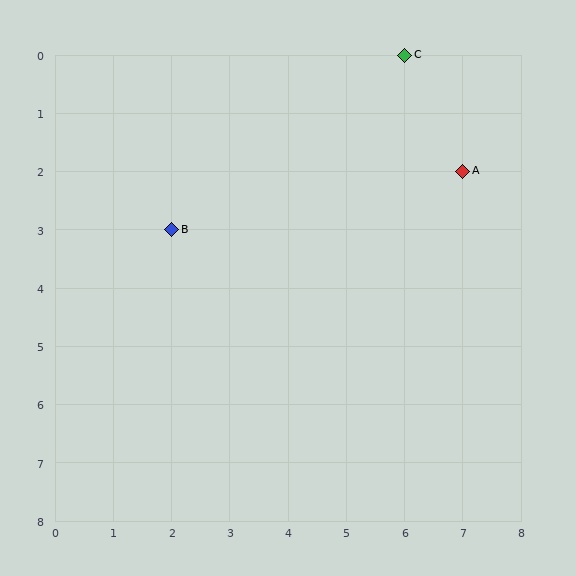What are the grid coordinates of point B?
Point B is at grid coordinates (2, 3).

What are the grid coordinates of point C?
Point C is at grid coordinates (6, 0).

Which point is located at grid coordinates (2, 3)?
Point B is at (2, 3).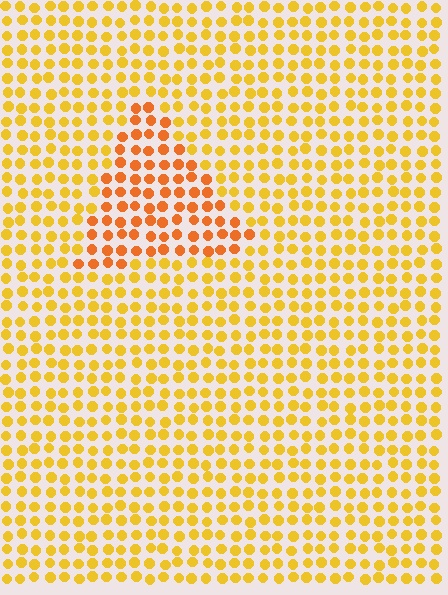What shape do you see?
I see a triangle.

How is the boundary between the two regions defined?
The boundary is defined purely by a slight shift in hue (about 26 degrees). Spacing, size, and orientation are identical on both sides.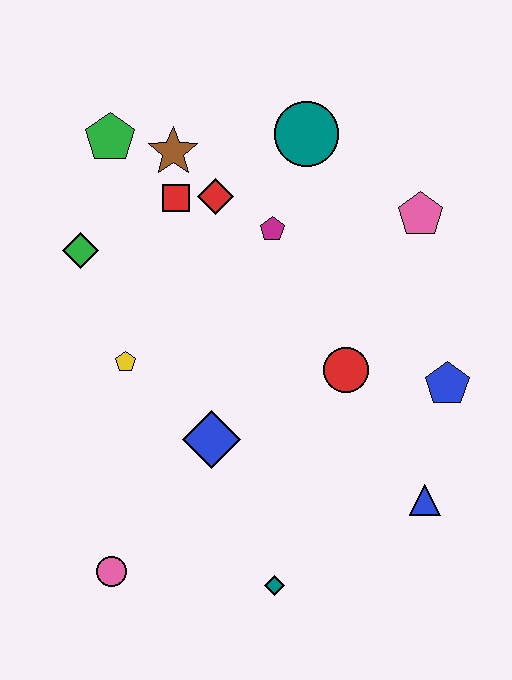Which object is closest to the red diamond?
The red square is closest to the red diamond.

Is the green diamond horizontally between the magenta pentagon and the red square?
No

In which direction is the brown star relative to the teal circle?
The brown star is to the left of the teal circle.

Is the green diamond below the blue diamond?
No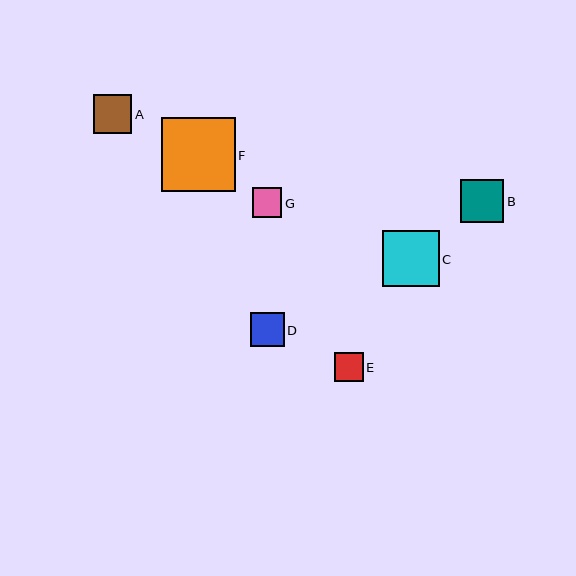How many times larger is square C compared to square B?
Square C is approximately 1.3 times the size of square B.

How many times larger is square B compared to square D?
Square B is approximately 1.3 times the size of square D.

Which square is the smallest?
Square E is the smallest with a size of approximately 29 pixels.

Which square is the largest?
Square F is the largest with a size of approximately 74 pixels.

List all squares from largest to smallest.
From largest to smallest: F, C, B, A, D, G, E.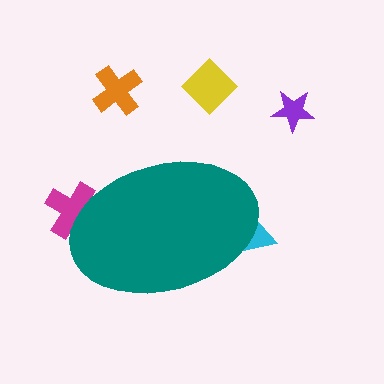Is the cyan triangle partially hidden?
Yes, the cyan triangle is partially hidden behind the teal ellipse.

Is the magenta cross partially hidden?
Yes, the magenta cross is partially hidden behind the teal ellipse.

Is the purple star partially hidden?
No, the purple star is fully visible.